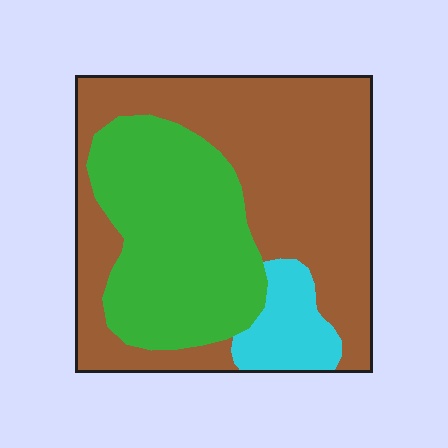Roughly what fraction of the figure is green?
Green takes up about three eighths (3/8) of the figure.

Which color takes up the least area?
Cyan, at roughly 10%.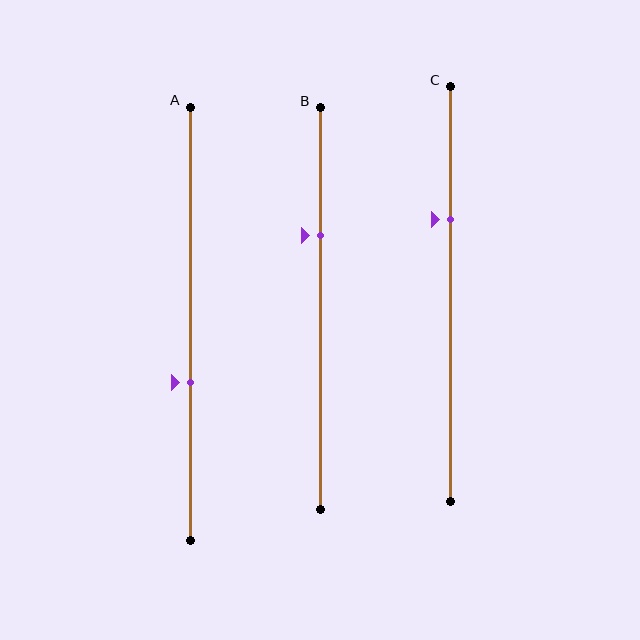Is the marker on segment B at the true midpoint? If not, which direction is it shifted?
No, the marker on segment B is shifted upward by about 18% of the segment length.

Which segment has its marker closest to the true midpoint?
Segment A has its marker closest to the true midpoint.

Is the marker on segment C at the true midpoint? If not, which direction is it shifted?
No, the marker on segment C is shifted upward by about 18% of the segment length.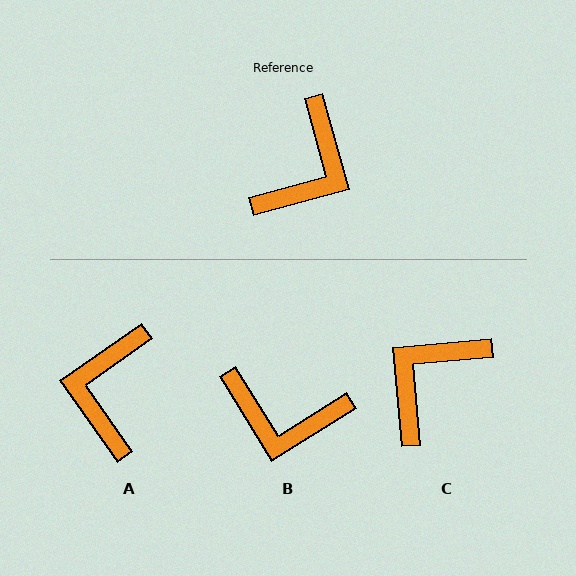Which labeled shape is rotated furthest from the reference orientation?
C, about 170 degrees away.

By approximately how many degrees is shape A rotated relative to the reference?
Approximately 160 degrees clockwise.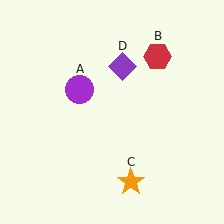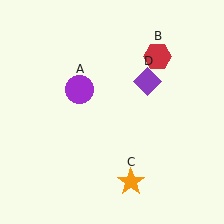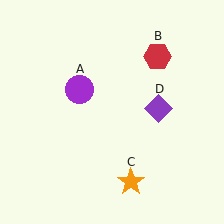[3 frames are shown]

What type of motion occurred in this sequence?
The purple diamond (object D) rotated clockwise around the center of the scene.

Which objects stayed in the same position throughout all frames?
Purple circle (object A) and red hexagon (object B) and orange star (object C) remained stationary.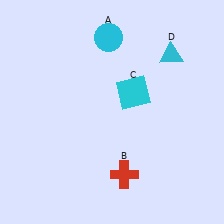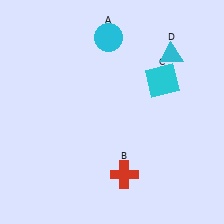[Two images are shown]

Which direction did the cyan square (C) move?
The cyan square (C) moved right.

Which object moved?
The cyan square (C) moved right.